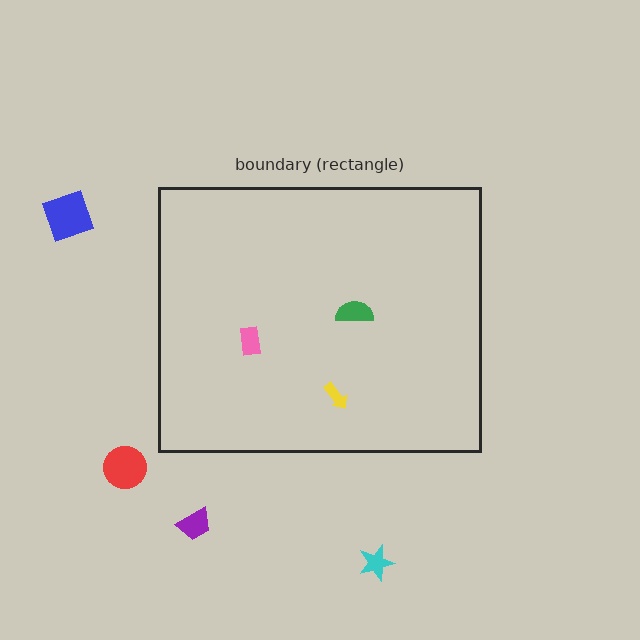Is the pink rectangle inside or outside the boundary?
Inside.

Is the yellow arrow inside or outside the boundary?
Inside.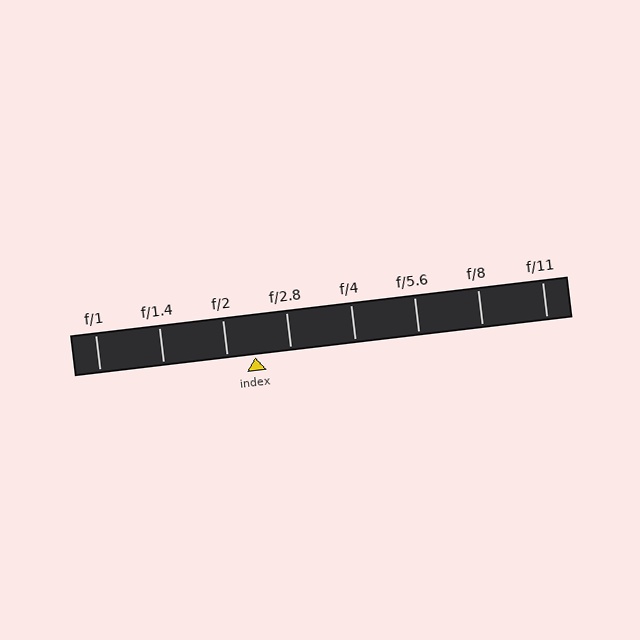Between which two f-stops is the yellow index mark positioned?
The index mark is between f/2 and f/2.8.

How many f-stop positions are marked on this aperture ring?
There are 8 f-stop positions marked.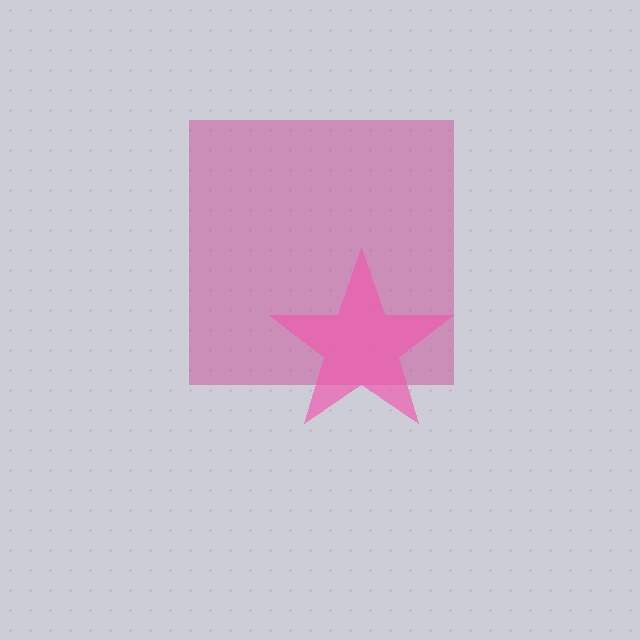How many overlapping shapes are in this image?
There are 2 overlapping shapes in the image.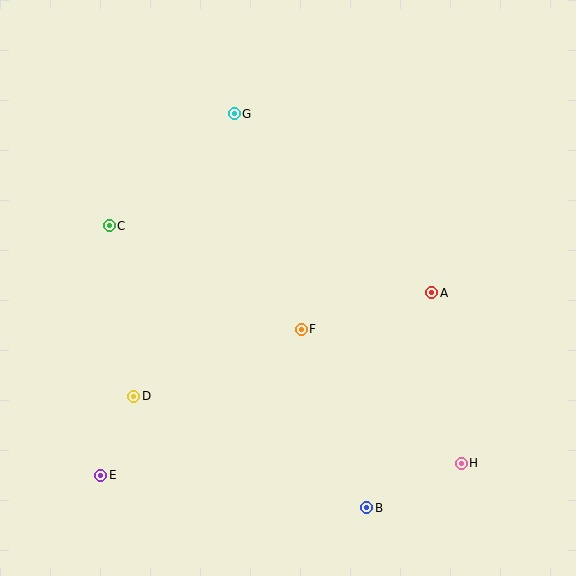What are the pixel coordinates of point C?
Point C is at (109, 226).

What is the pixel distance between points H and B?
The distance between H and B is 105 pixels.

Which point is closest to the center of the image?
Point F at (301, 329) is closest to the center.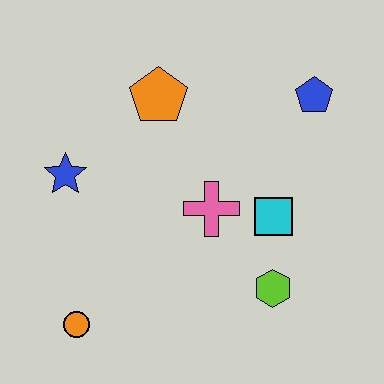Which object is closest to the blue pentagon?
The cyan square is closest to the blue pentagon.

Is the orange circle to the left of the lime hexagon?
Yes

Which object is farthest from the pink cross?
The orange circle is farthest from the pink cross.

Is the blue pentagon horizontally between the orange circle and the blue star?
No